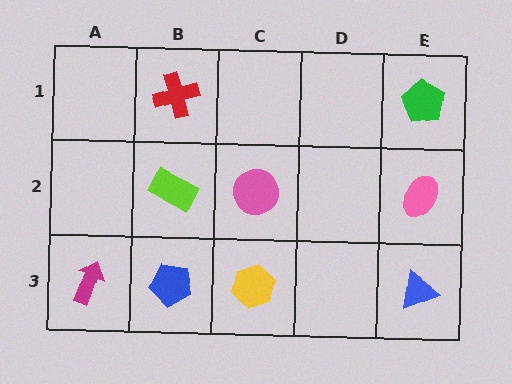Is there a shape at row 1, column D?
No, that cell is empty.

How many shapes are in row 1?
2 shapes.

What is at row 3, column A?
A magenta arrow.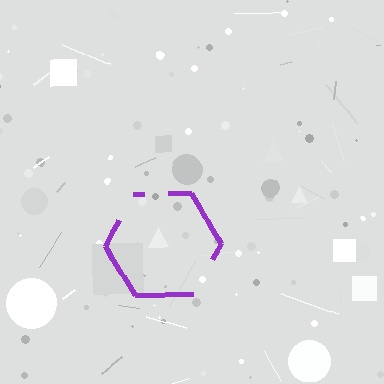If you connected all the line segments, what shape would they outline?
They would outline a hexagon.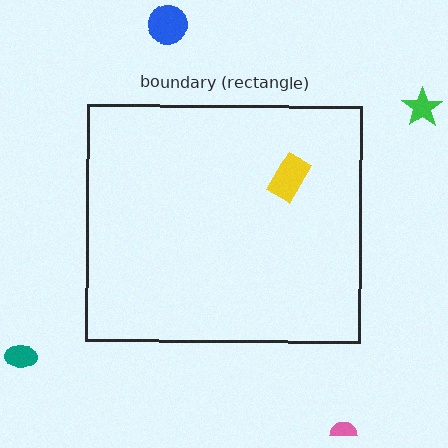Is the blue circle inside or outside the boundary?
Outside.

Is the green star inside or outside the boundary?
Outside.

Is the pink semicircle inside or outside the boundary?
Outside.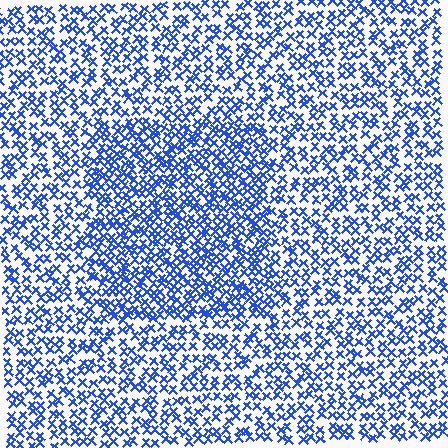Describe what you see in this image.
The image contains small blue elements arranged at two different densities. A rectangle-shaped region is visible where the elements are more densely packed than the surrounding area.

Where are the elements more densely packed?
The elements are more densely packed inside the rectangle boundary.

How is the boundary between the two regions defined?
The boundary is defined by a change in element density (approximately 1.6x ratio). All elements are the same color, size, and shape.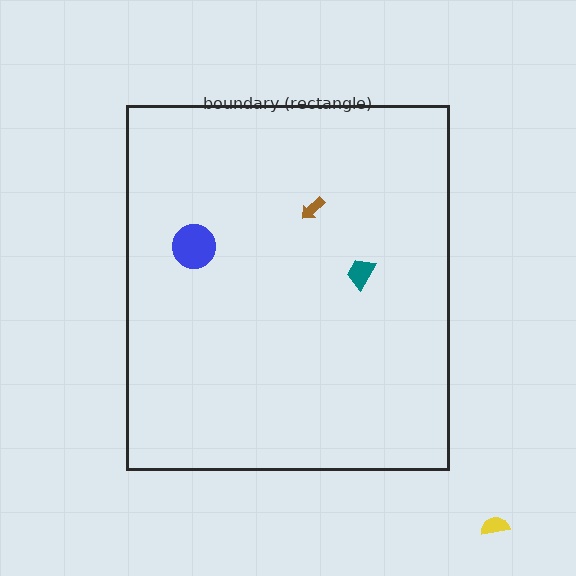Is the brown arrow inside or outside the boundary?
Inside.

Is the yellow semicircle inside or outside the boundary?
Outside.